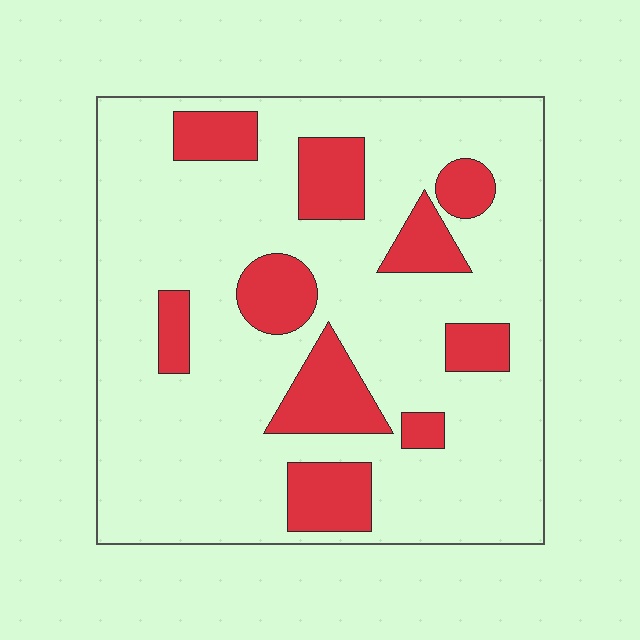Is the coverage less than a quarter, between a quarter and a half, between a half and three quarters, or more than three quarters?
Less than a quarter.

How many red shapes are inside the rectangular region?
10.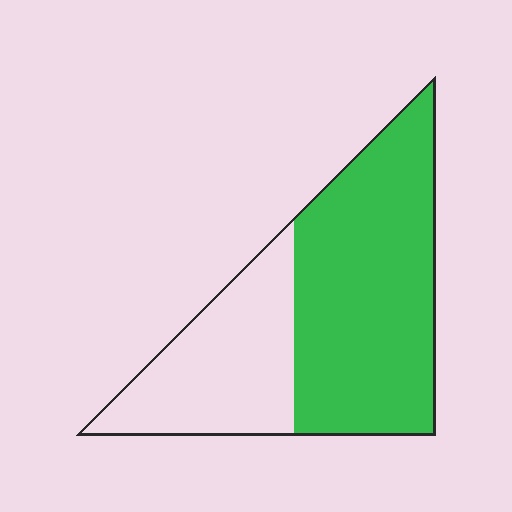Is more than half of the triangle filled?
Yes.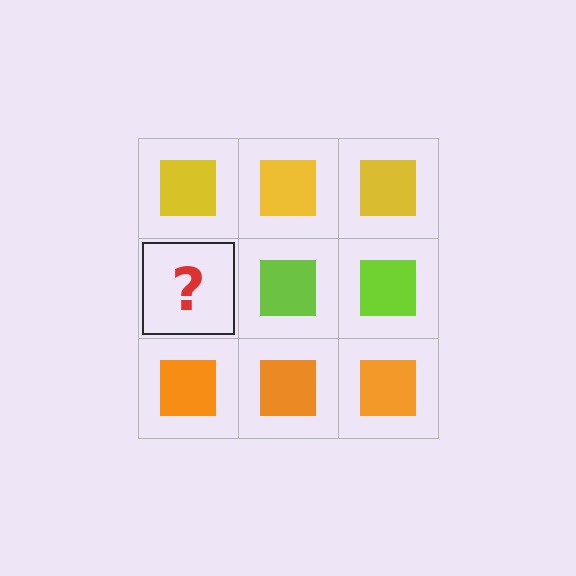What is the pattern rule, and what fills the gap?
The rule is that each row has a consistent color. The gap should be filled with a lime square.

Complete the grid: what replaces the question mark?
The question mark should be replaced with a lime square.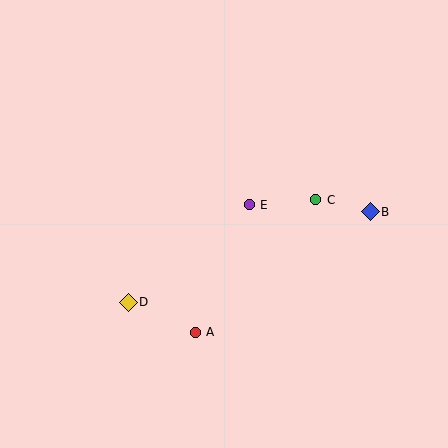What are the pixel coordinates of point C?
Point C is at (316, 200).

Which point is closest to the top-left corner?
Point E is closest to the top-left corner.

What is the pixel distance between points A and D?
The distance between A and D is 73 pixels.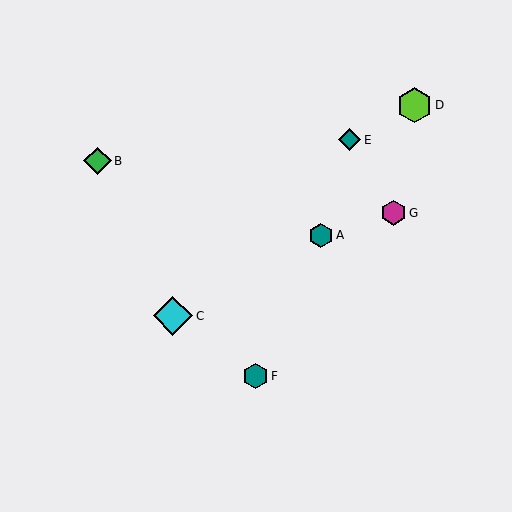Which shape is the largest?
The cyan diamond (labeled C) is the largest.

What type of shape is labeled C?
Shape C is a cyan diamond.